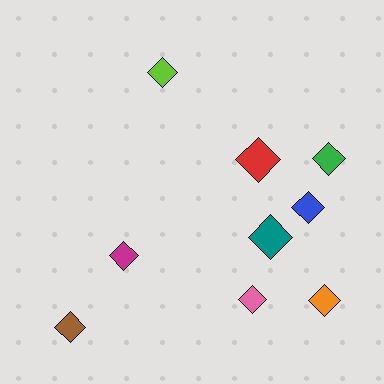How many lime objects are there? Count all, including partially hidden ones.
There is 1 lime object.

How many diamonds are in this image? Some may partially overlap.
There are 9 diamonds.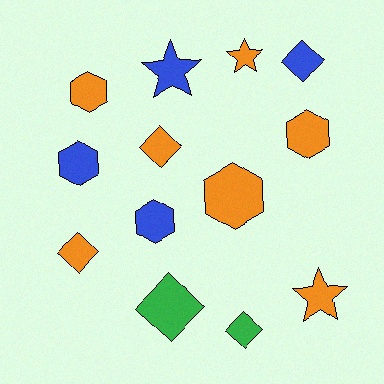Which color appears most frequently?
Orange, with 7 objects.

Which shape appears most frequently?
Hexagon, with 5 objects.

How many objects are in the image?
There are 13 objects.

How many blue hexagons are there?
There are 2 blue hexagons.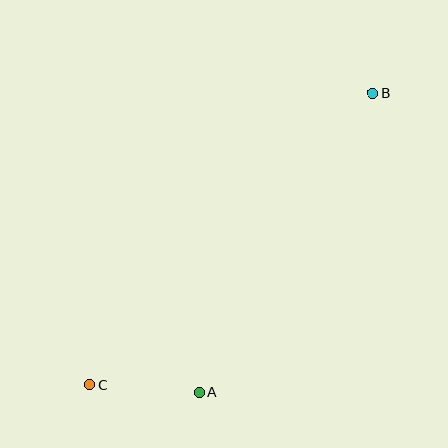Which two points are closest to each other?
Points A and C are closest to each other.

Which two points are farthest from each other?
Points B and C are farthest from each other.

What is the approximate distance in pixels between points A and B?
The distance between A and B is approximately 346 pixels.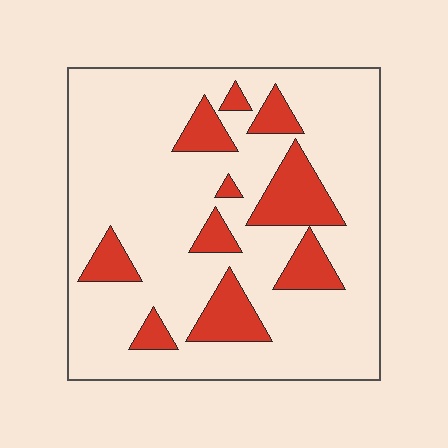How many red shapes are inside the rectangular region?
10.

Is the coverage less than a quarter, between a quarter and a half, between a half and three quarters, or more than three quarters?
Less than a quarter.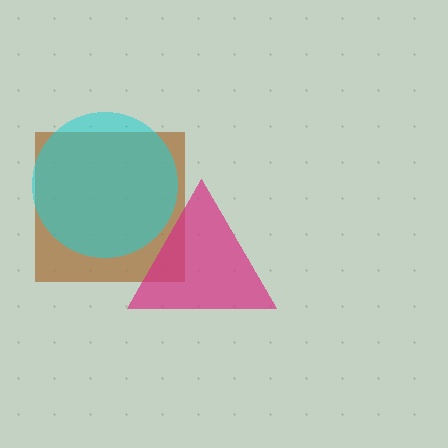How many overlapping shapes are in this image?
There are 3 overlapping shapes in the image.